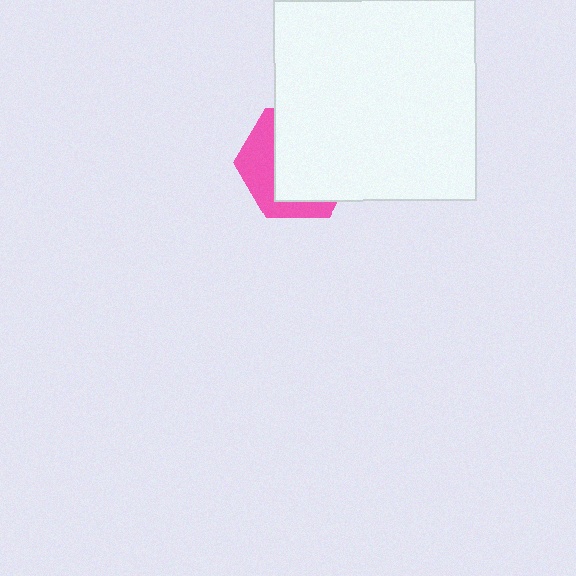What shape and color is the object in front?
The object in front is a white square.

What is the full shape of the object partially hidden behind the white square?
The partially hidden object is a pink hexagon.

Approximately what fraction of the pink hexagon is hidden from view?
Roughly 64% of the pink hexagon is hidden behind the white square.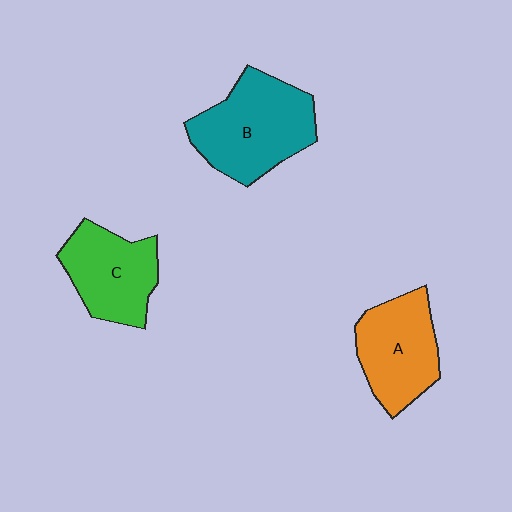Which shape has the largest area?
Shape B (teal).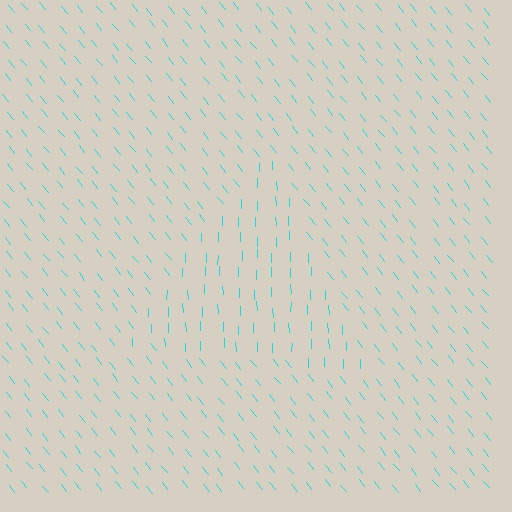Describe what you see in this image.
The image is filled with small cyan line segments. A triangle region in the image has lines oriented differently from the surrounding lines, creating a visible texture boundary.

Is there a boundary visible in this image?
Yes, there is a texture boundary formed by a change in line orientation.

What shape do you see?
I see a triangle.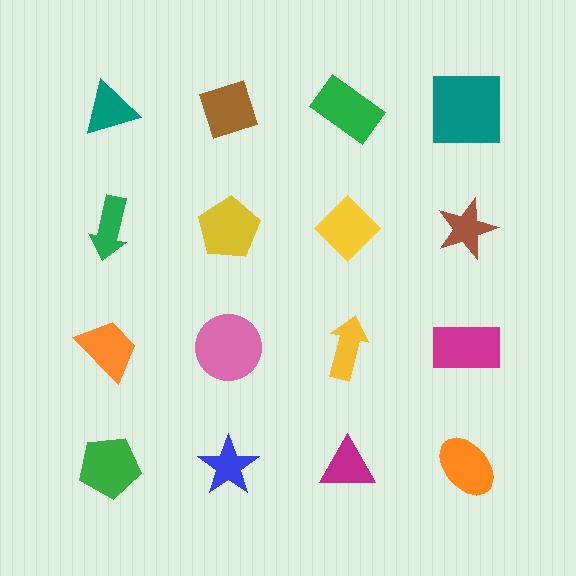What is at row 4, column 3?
A magenta triangle.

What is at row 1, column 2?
A brown diamond.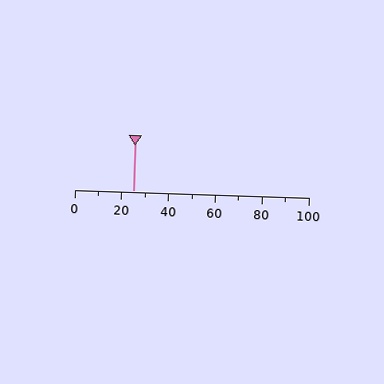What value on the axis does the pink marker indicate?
The marker indicates approximately 25.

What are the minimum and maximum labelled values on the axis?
The axis runs from 0 to 100.